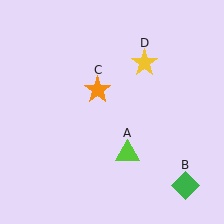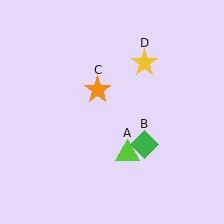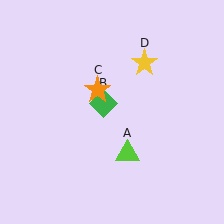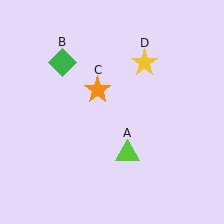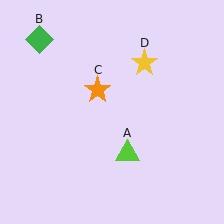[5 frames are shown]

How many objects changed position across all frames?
1 object changed position: green diamond (object B).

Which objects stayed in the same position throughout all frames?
Lime triangle (object A) and orange star (object C) and yellow star (object D) remained stationary.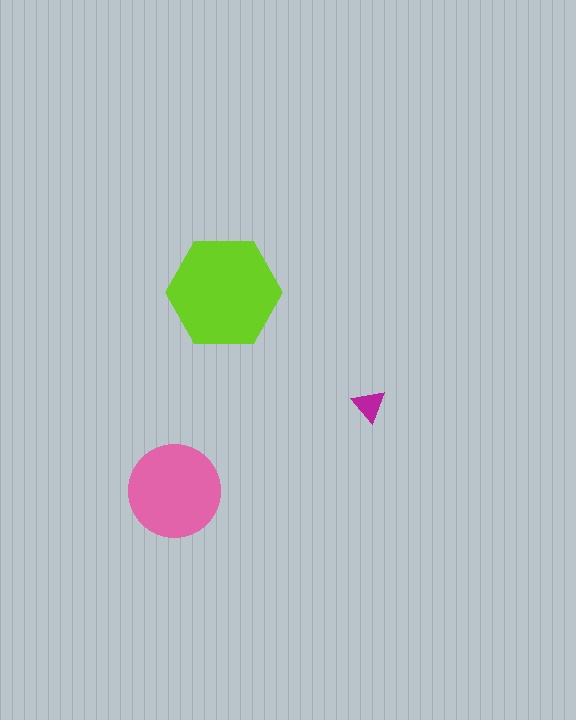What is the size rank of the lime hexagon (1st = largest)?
1st.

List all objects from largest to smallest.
The lime hexagon, the pink circle, the magenta triangle.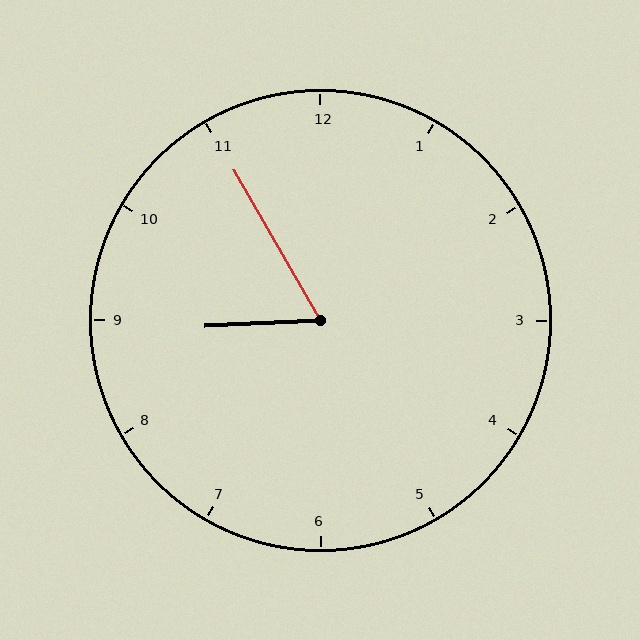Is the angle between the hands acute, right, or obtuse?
It is acute.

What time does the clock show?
8:55.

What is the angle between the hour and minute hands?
Approximately 62 degrees.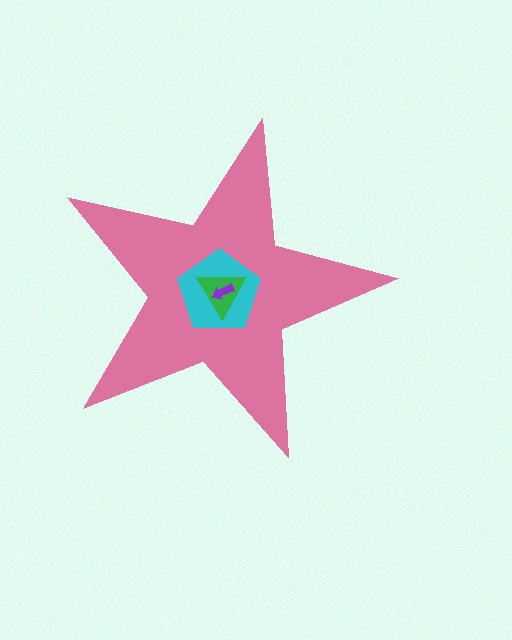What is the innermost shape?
The purple arrow.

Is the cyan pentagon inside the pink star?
Yes.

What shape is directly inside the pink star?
The cyan pentagon.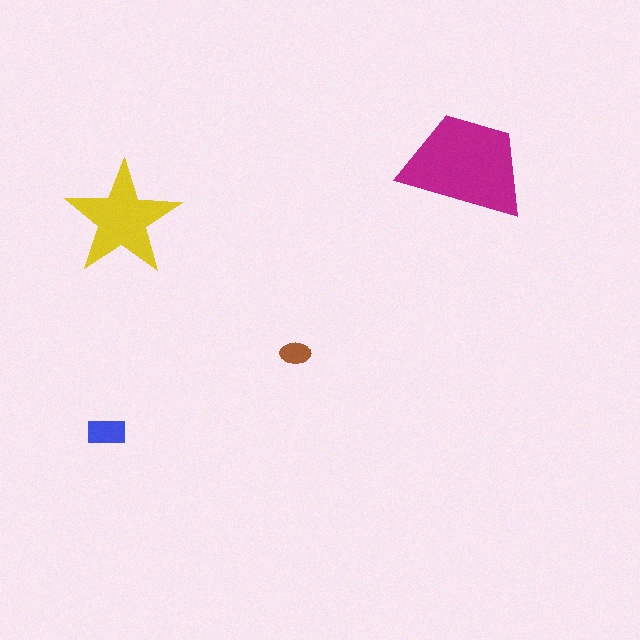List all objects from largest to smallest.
The magenta trapezoid, the yellow star, the blue rectangle, the brown ellipse.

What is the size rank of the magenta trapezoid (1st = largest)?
1st.